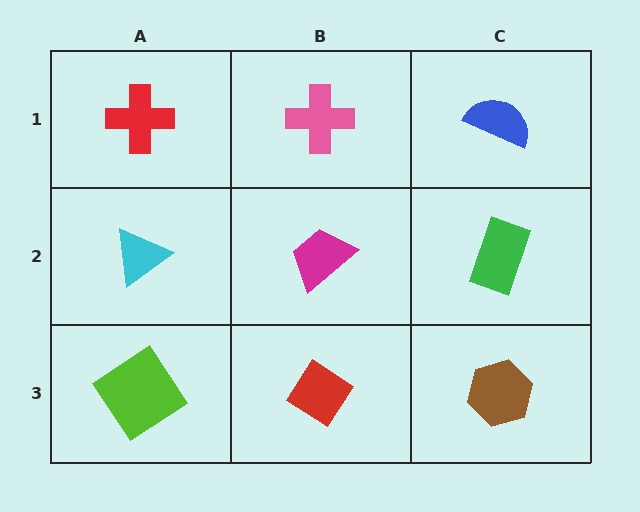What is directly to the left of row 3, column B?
A lime diamond.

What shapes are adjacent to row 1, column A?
A cyan triangle (row 2, column A), a pink cross (row 1, column B).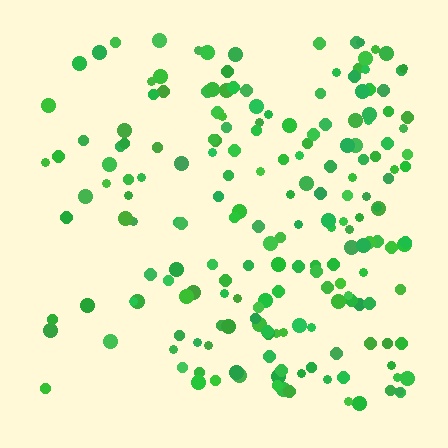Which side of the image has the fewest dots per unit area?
The left.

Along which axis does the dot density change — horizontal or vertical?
Horizontal.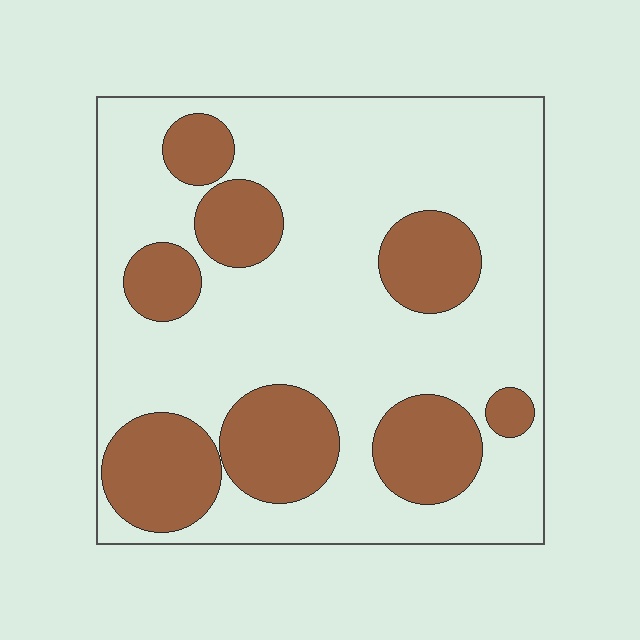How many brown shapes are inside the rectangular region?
8.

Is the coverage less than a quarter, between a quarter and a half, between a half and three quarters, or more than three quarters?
Between a quarter and a half.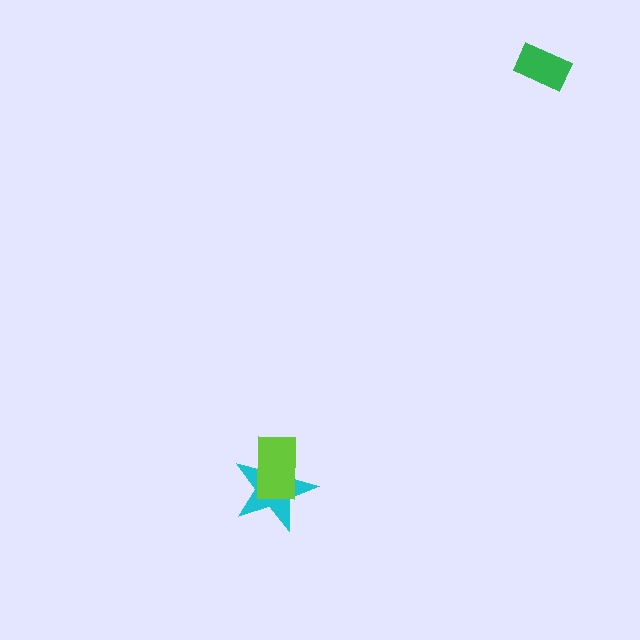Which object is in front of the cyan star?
The lime rectangle is in front of the cyan star.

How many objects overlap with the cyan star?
1 object overlaps with the cyan star.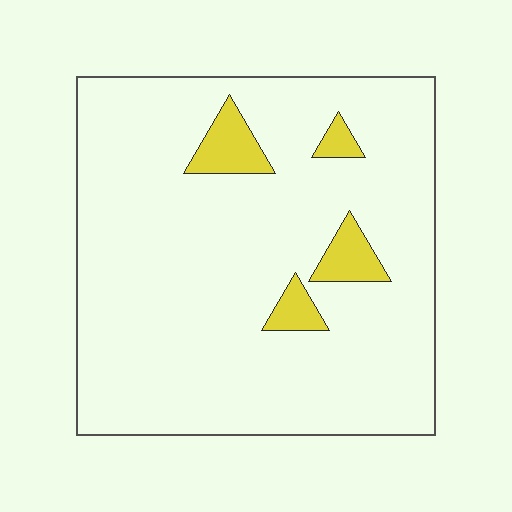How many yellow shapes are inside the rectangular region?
4.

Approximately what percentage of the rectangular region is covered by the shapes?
Approximately 10%.